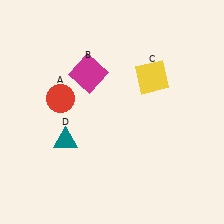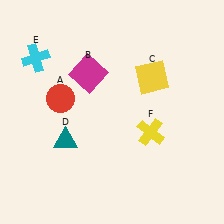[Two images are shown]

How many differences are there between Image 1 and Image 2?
There are 2 differences between the two images.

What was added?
A cyan cross (E), a yellow cross (F) were added in Image 2.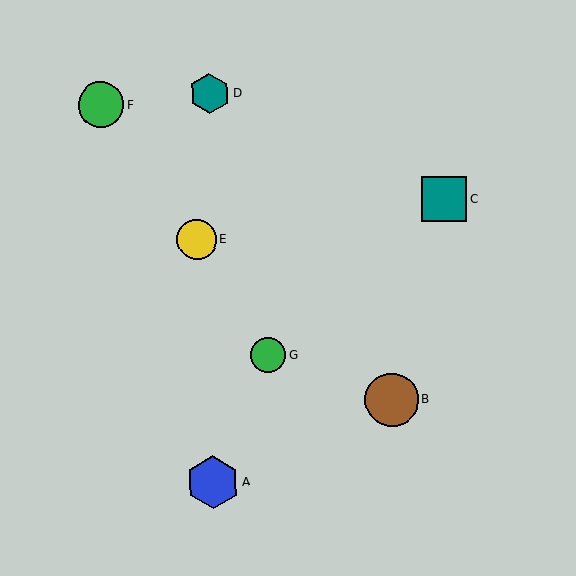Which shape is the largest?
The brown circle (labeled B) is the largest.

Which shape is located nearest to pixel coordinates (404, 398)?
The brown circle (labeled B) at (392, 399) is nearest to that location.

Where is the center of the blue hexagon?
The center of the blue hexagon is at (213, 482).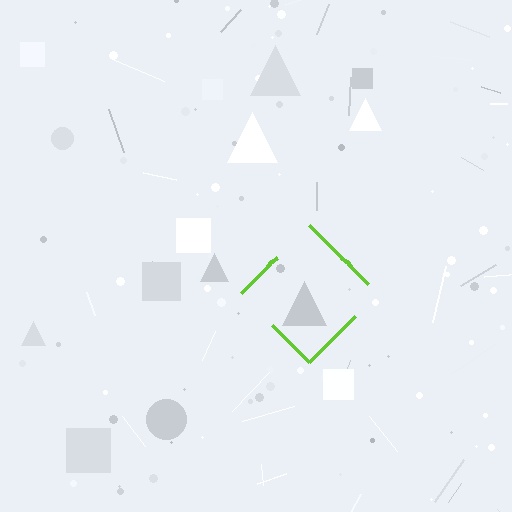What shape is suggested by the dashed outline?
The dashed outline suggests a diamond.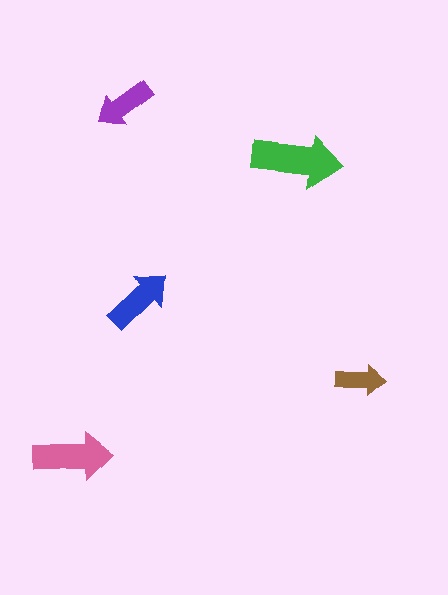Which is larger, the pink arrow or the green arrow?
The green one.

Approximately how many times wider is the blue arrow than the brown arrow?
About 1.5 times wider.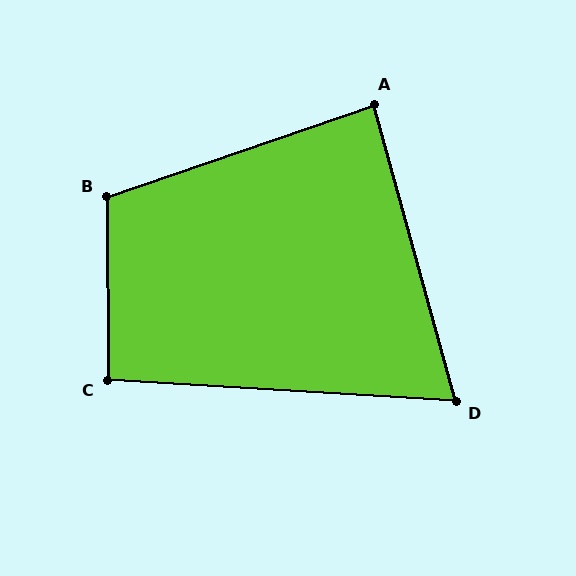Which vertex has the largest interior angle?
B, at approximately 109 degrees.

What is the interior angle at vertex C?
Approximately 94 degrees (approximately right).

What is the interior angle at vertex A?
Approximately 86 degrees (approximately right).